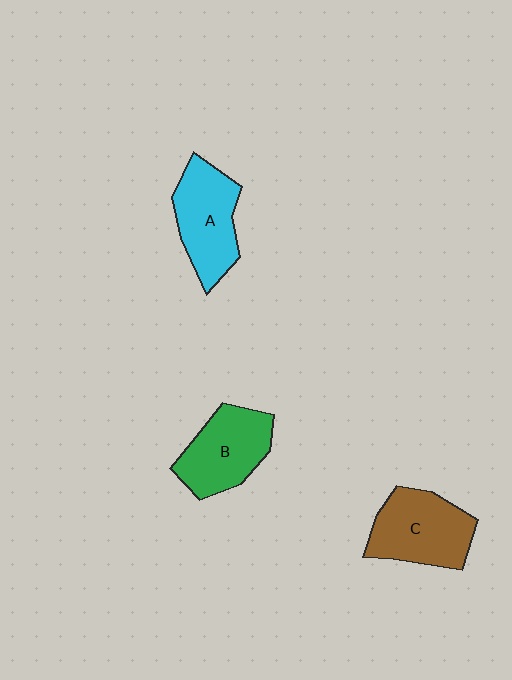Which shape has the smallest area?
Shape B (green).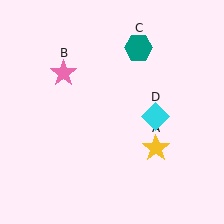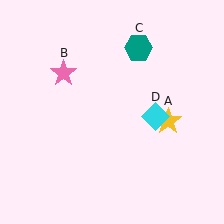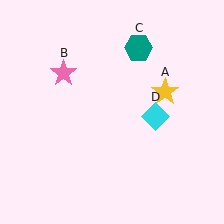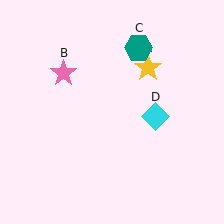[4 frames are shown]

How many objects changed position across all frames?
1 object changed position: yellow star (object A).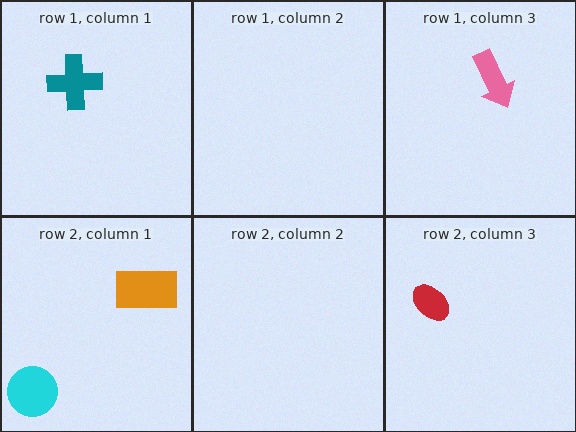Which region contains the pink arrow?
The row 1, column 3 region.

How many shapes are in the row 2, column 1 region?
2.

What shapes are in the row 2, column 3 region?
The red ellipse.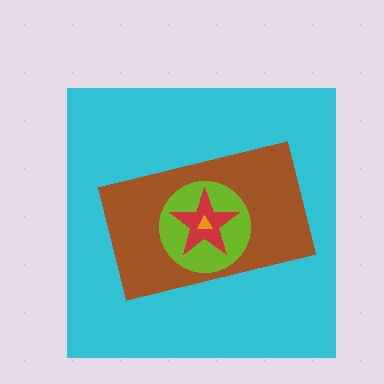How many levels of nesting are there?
5.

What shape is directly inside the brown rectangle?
The lime circle.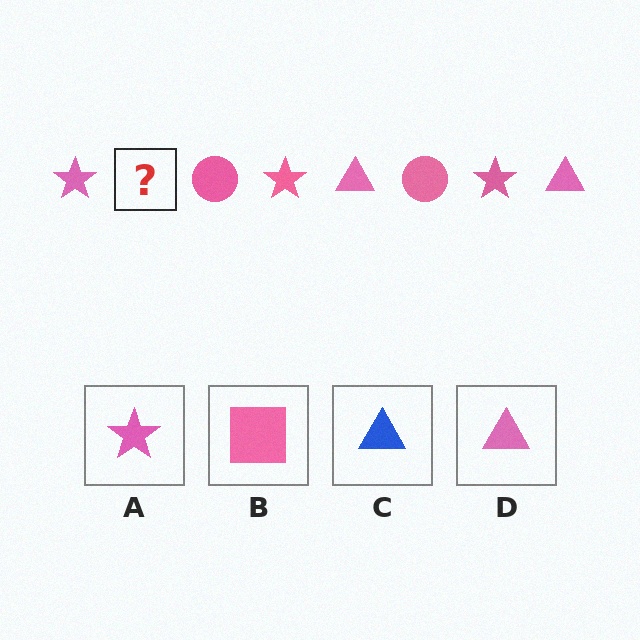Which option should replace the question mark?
Option D.